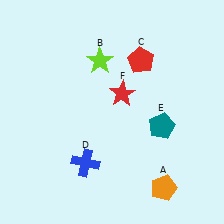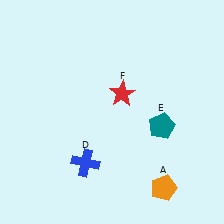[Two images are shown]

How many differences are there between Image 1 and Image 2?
There are 2 differences between the two images.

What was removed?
The lime star (B), the red pentagon (C) were removed in Image 2.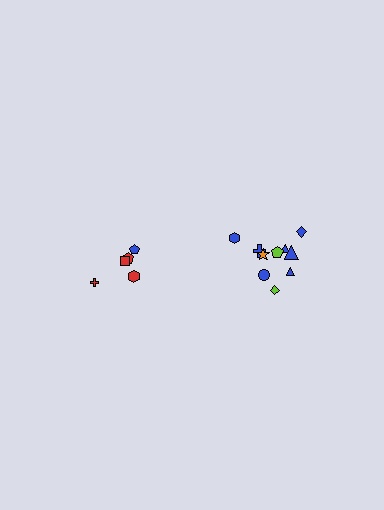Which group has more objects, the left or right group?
The right group.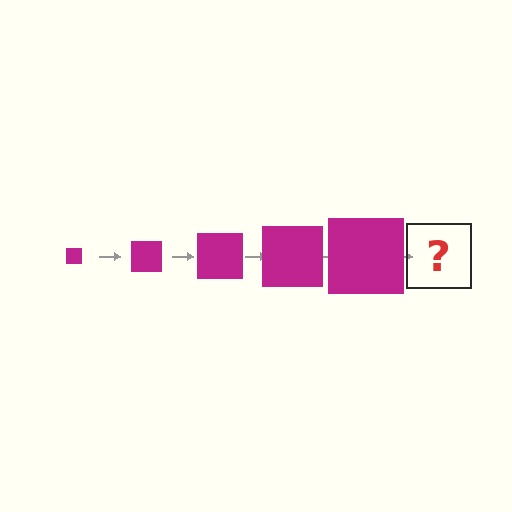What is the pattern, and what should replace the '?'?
The pattern is that the square gets progressively larger each step. The '?' should be a magenta square, larger than the previous one.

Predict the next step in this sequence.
The next step is a magenta square, larger than the previous one.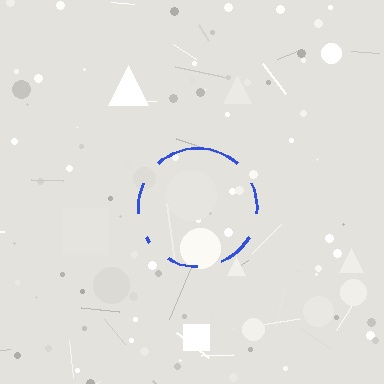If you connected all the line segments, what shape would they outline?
They would outline a circle.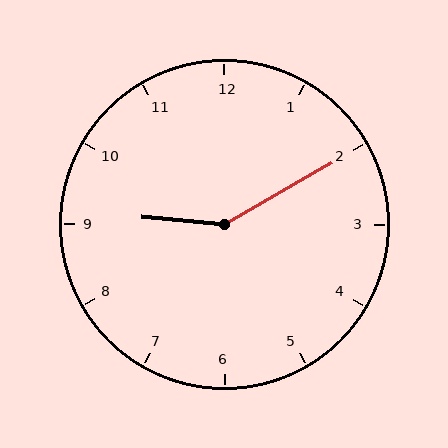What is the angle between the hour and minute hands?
Approximately 145 degrees.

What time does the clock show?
9:10.